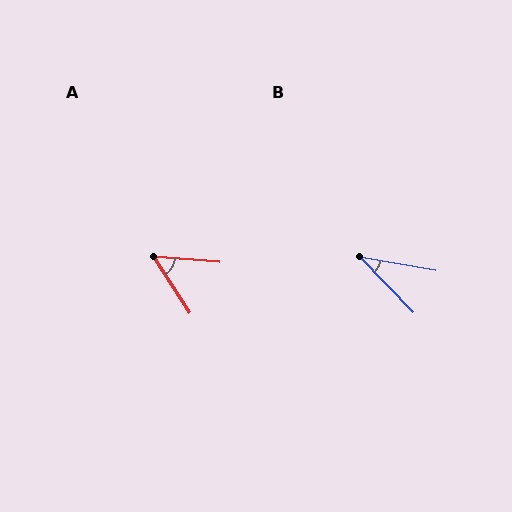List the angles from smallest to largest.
B (36°), A (52°).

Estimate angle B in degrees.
Approximately 36 degrees.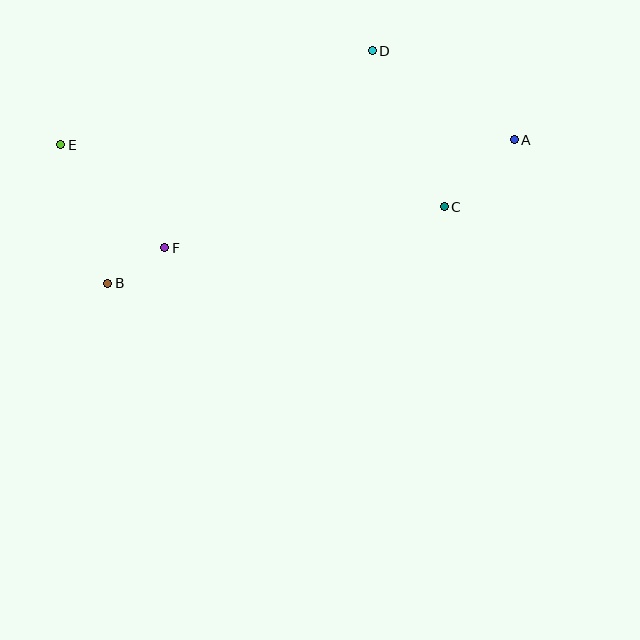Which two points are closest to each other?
Points B and F are closest to each other.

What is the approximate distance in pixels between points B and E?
The distance between B and E is approximately 146 pixels.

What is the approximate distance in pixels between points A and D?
The distance between A and D is approximately 168 pixels.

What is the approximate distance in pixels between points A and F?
The distance between A and F is approximately 366 pixels.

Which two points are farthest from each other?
Points A and E are farthest from each other.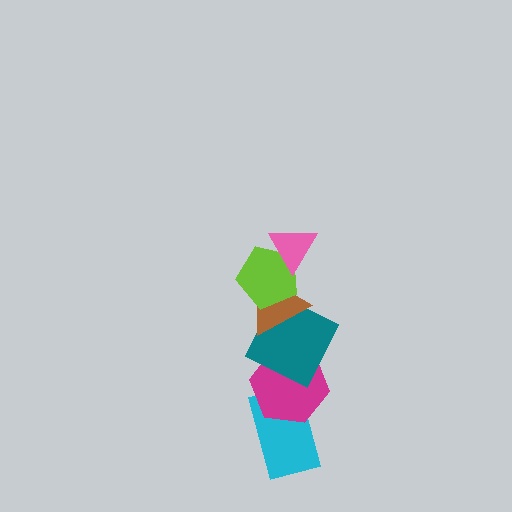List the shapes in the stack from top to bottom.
From top to bottom: the pink triangle, the lime pentagon, the brown triangle, the teal square, the magenta hexagon, the cyan rectangle.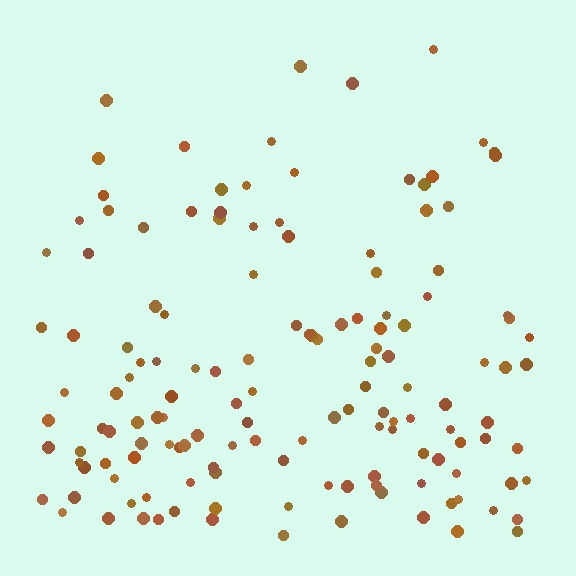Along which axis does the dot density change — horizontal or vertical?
Vertical.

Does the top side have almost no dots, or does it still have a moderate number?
Still a moderate number, just noticeably fewer than the bottom.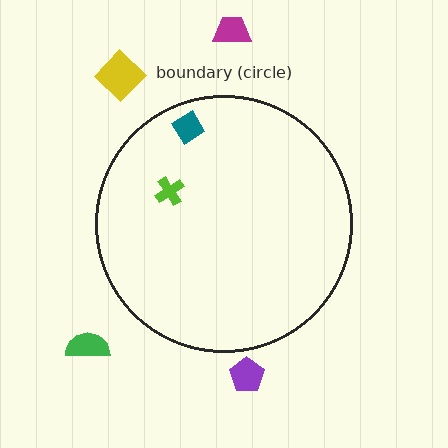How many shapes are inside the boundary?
2 inside, 4 outside.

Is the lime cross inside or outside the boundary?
Inside.